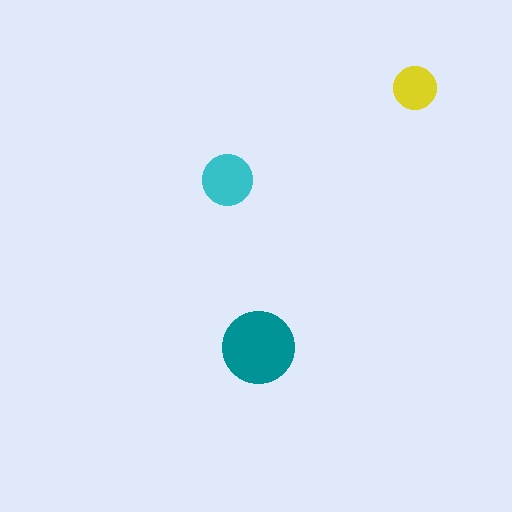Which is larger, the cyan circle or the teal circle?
The teal one.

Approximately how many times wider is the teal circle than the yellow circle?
About 1.5 times wider.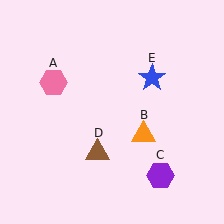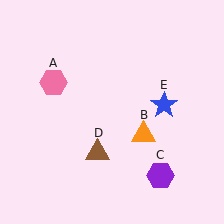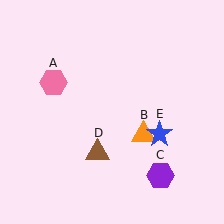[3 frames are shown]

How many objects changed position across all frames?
1 object changed position: blue star (object E).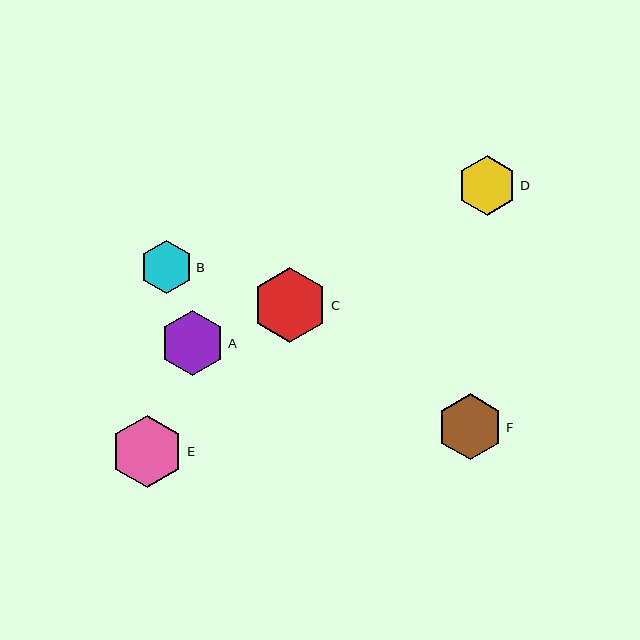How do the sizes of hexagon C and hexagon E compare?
Hexagon C and hexagon E are approximately the same size.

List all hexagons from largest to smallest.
From largest to smallest: C, E, F, A, D, B.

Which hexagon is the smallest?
Hexagon B is the smallest with a size of approximately 53 pixels.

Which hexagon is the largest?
Hexagon C is the largest with a size of approximately 75 pixels.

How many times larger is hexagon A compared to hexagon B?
Hexagon A is approximately 1.2 times the size of hexagon B.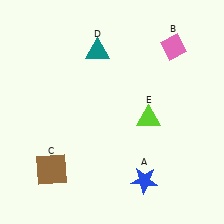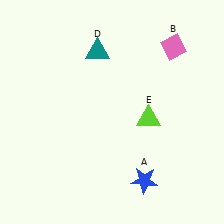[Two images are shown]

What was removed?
The brown square (C) was removed in Image 2.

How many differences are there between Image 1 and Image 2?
There is 1 difference between the two images.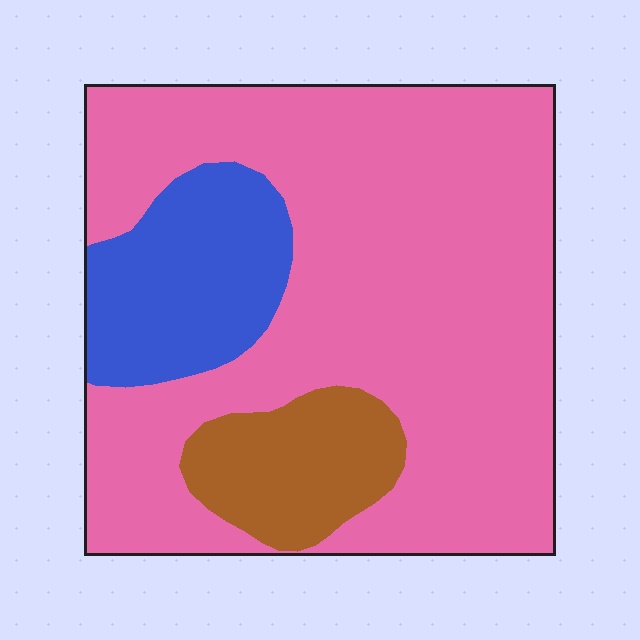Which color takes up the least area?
Brown, at roughly 10%.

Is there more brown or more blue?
Blue.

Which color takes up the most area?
Pink, at roughly 70%.